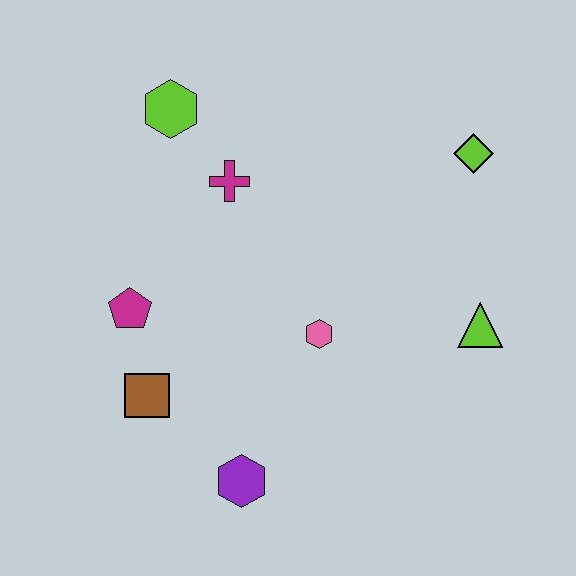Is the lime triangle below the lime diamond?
Yes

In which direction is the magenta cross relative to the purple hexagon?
The magenta cross is above the purple hexagon.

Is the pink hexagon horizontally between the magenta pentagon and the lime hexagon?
No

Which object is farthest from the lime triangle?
The lime hexagon is farthest from the lime triangle.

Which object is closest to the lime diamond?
The lime triangle is closest to the lime diamond.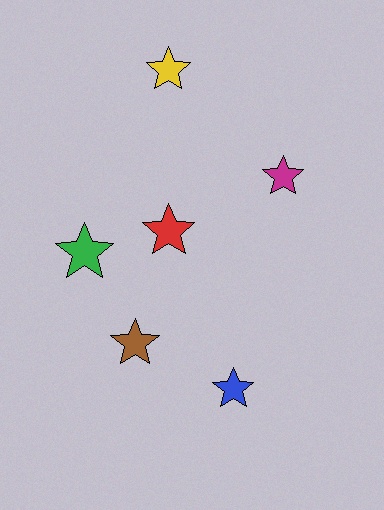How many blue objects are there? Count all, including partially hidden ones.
There is 1 blue object.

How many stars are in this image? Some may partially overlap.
There are 6 stars.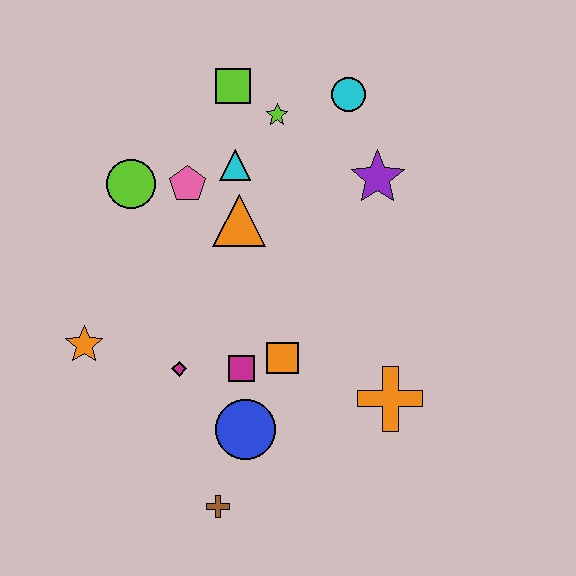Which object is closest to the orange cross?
The orange square is closest to the orange cross.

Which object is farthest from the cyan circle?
The brown cross is farthest from the cyan circle.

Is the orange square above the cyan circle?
No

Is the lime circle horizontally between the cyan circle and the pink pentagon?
No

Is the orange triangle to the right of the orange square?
No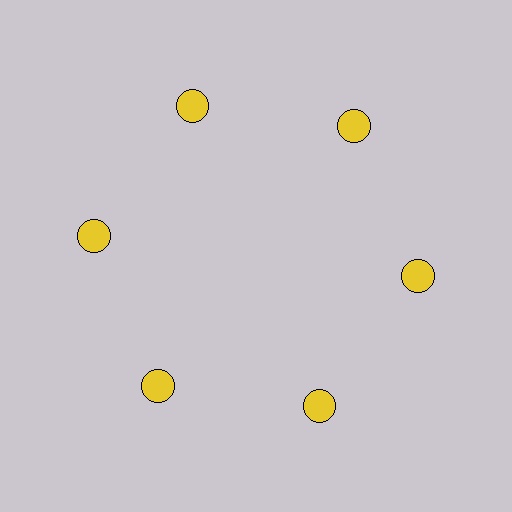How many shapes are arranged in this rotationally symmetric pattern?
There are 6 shapes, arranged in 6 groups of 1.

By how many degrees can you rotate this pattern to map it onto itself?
The pattern maps onto itself every 60 degrees of rotation.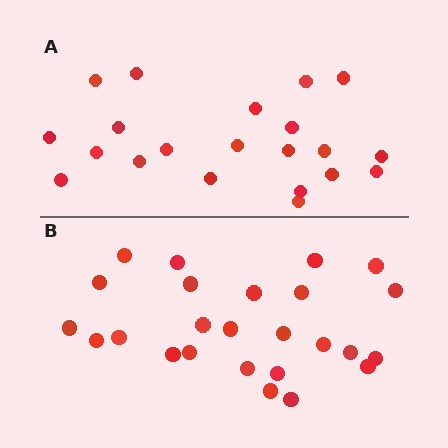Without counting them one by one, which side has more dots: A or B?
Region B (the bottom region) has more dots.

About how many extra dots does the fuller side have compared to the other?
Region B has about 4 more dots than region A.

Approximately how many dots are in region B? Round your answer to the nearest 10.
About 20 dots. (The exact count is 25, which rounds to 20.)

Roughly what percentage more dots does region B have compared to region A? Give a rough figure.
About 20% more.